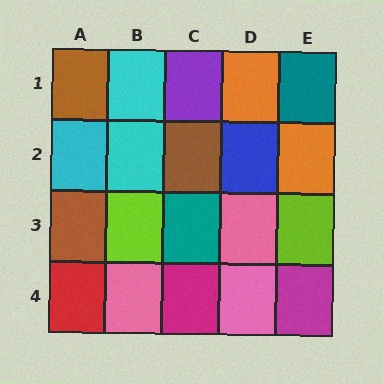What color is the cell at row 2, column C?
Brown.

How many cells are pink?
3 cells are pink.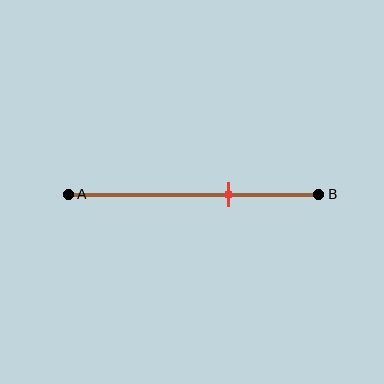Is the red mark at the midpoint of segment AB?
No, the mark is at about 65% from A, not at the 50% midpoint.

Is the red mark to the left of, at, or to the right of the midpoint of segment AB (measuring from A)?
The red mark is to the right of the midpoint of segment AB.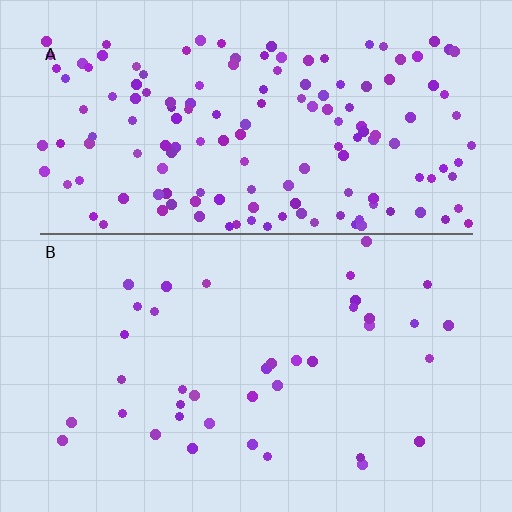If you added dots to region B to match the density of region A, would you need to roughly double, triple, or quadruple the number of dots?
Approximately quadruple.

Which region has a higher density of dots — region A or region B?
A (the top).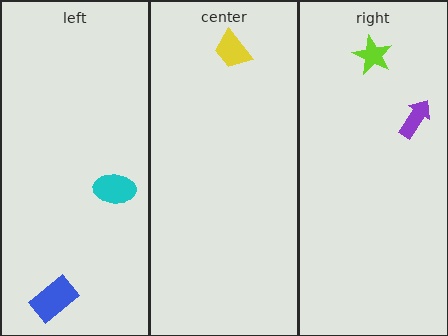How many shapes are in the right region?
2.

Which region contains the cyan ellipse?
The left region.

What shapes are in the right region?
The purple arrow, the lime star.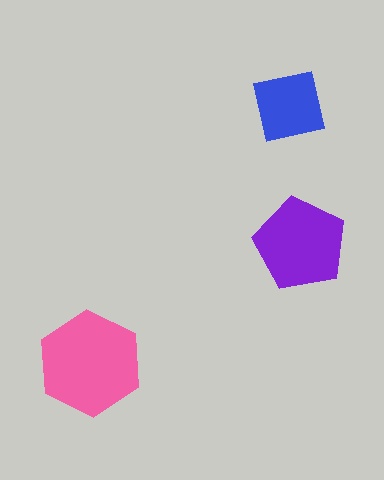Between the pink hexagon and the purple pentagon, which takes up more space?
The pink hexagon.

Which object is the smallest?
The blue square.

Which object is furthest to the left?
The pink hexagon is leftmost.